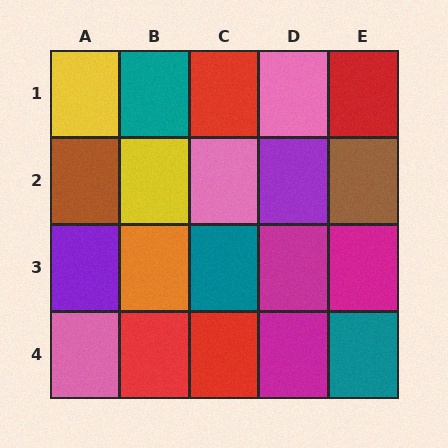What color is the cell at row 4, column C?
Red.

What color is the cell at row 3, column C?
Teal.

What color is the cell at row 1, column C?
Red.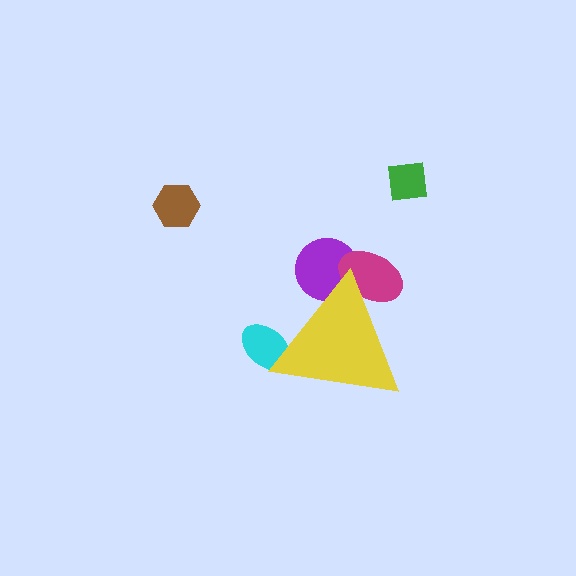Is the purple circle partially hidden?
Yes, the purple circle is partially hidden behind the yellow triangle.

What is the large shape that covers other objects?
A yellow triangle.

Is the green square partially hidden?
No, the green square is fully visible.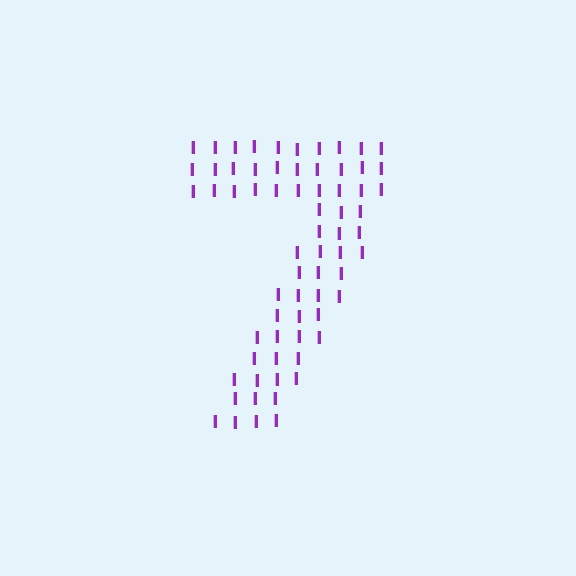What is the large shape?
The large shape is the digit 7.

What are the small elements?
The small elements are letter I's.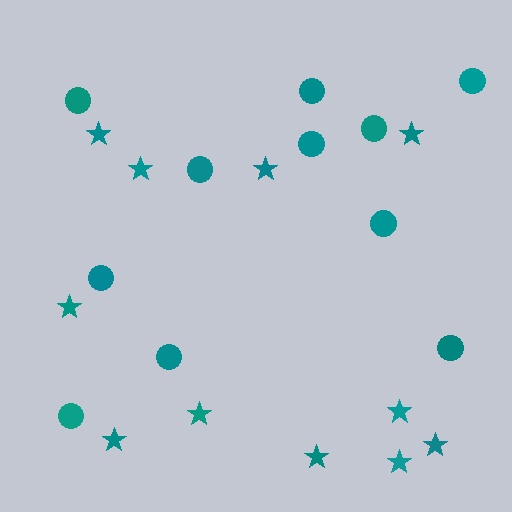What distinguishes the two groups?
There are 2 groups: one group of stars (11) and one group of circles (11).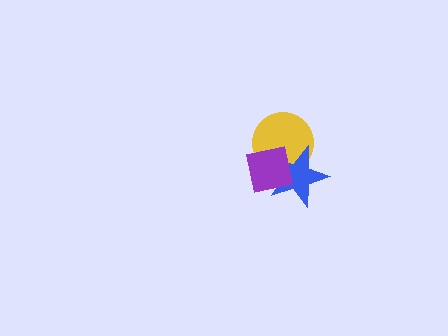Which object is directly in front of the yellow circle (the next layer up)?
The blue star is directly in front of the yellow circle.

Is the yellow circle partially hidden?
Yes, it is partially covered by another shape.